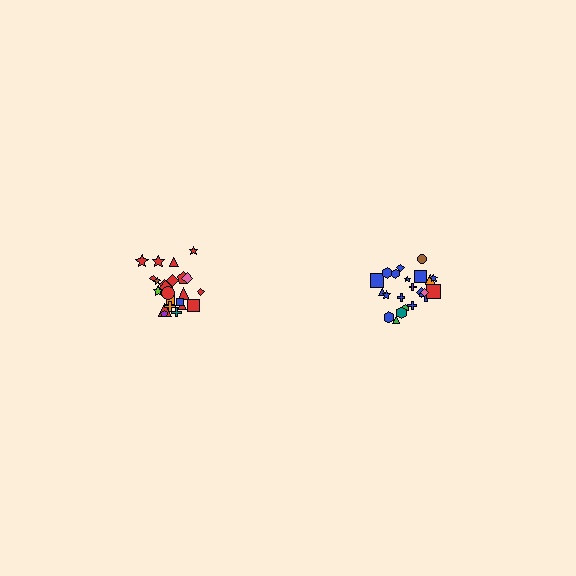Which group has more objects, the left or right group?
The left group.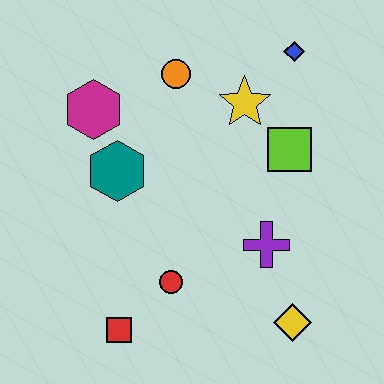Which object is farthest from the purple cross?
The magenta hexagon is farthest from the purple cross.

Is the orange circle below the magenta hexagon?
No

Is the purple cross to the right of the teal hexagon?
Yes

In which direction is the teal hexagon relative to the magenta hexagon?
The teal hexagon is below the magenta hexagon.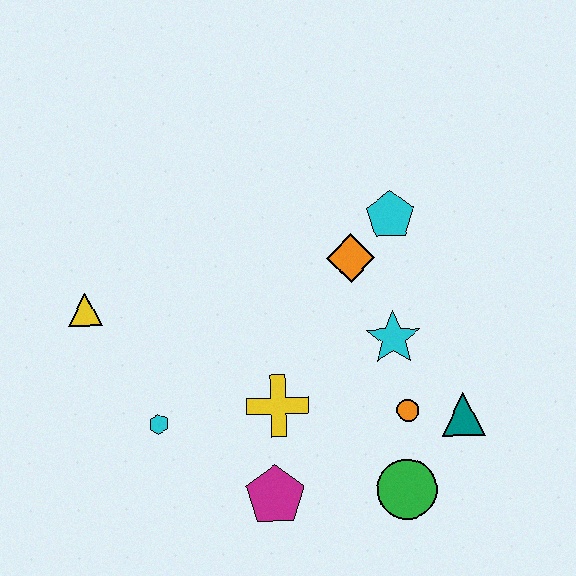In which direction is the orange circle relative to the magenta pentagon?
The orange circle is to the right of the magenta pentagon.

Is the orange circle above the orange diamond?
No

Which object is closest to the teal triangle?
The orange circle is closest to the teal triangle.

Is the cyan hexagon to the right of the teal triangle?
No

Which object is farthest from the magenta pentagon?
The cyan pentagon is farthest from the magenta pentagon.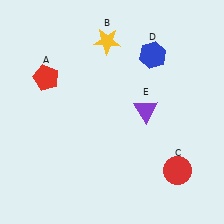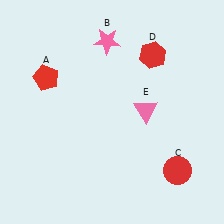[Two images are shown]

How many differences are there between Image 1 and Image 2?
There are 3 differences between the two images.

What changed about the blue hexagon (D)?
In Image 1, D is blue. In Image 2, it changed to red.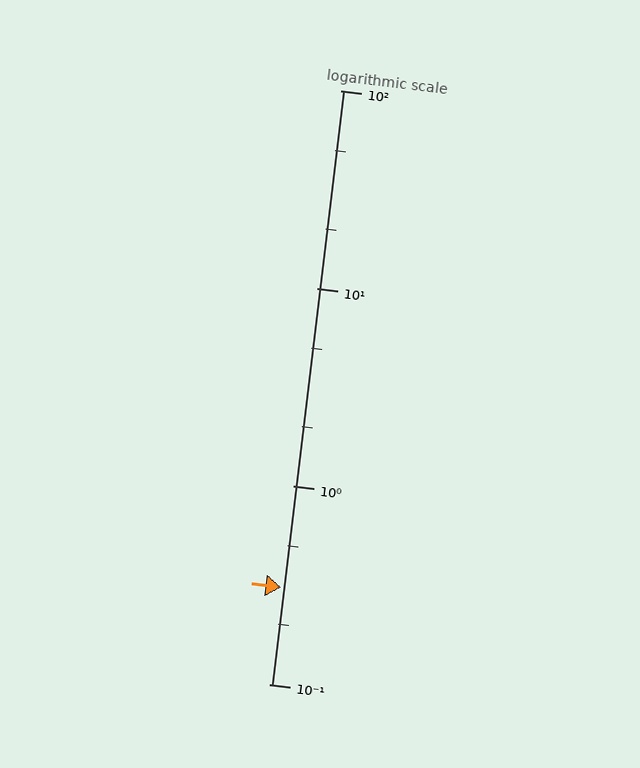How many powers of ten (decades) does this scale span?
The scale spans 3 decades, from 0.1 to 100.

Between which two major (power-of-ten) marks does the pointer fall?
The pointer is between 0.1 and 1.